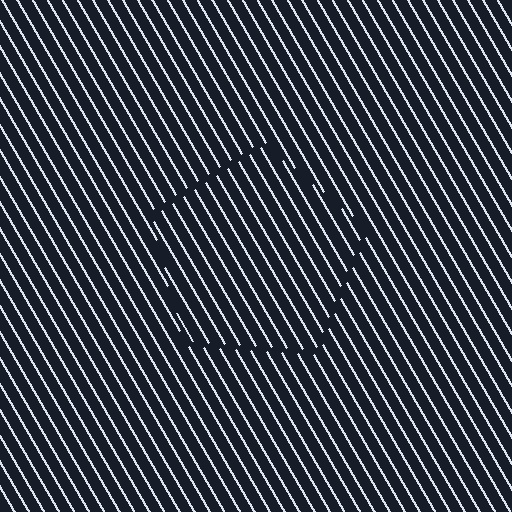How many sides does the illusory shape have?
5 sides — the line-ends trace a pentagon.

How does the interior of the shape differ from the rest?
The interior of the shape contains the same grating, shifted by half a period — the contour is defined by the phase discontinuity where line-ends from the inner and outer gratings abut.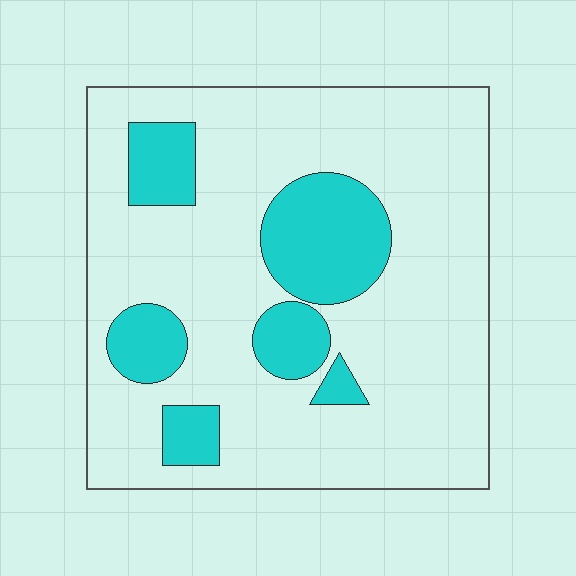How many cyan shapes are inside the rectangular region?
6.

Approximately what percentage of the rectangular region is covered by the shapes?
Approximately 20%.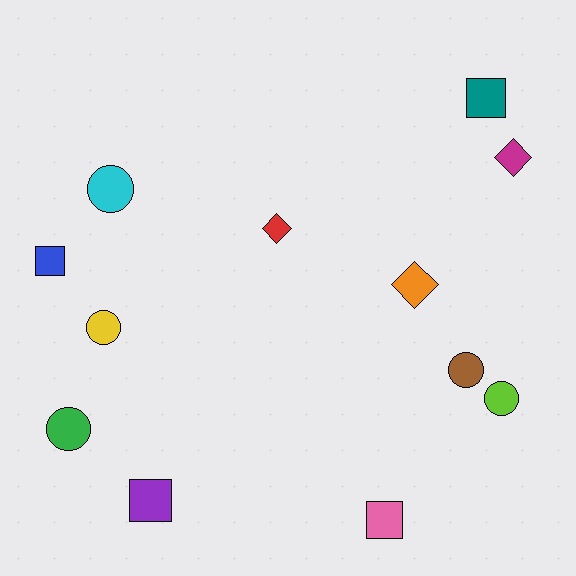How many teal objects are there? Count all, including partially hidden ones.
There is 1 teal object.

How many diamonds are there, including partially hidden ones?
There are 3 diamonds.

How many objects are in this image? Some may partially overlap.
There are 12 objects.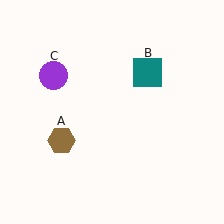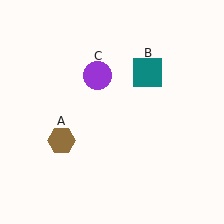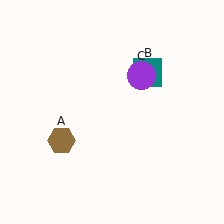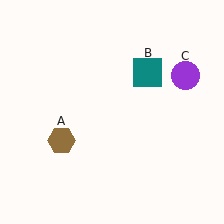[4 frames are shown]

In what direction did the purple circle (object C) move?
The purple circle (object C) moved right.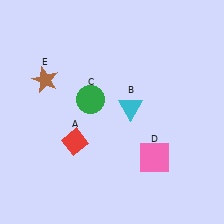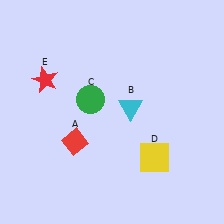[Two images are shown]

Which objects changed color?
D changed from pink to yellow. E changed from brown to red.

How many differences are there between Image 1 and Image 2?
There are 2 differences between the two images.